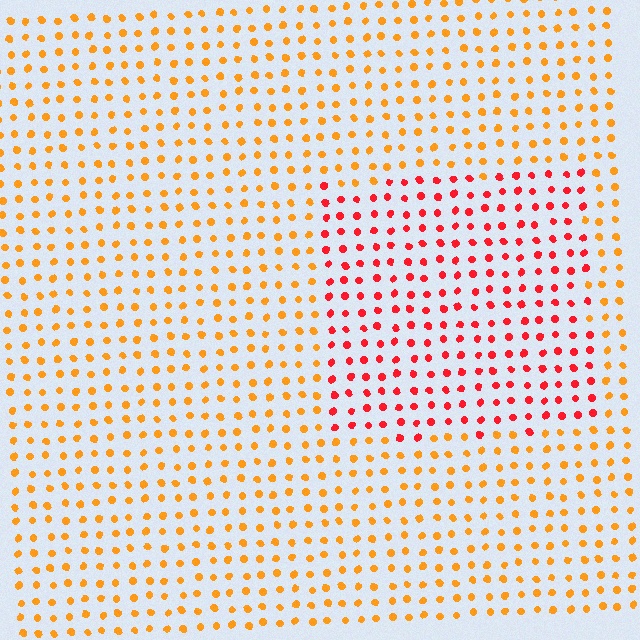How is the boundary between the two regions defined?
The boundary is defined purely by a slight shift in hue (about 39 degrees). Spacing, size, and orientation are identical on both sides.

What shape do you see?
I see a rectangle.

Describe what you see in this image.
The image is filled with small orange elements in a uniform arrangement. A rectangle-shaped region is visible where the elements are tinted to a slightly different hue, forming a subtle color boundary.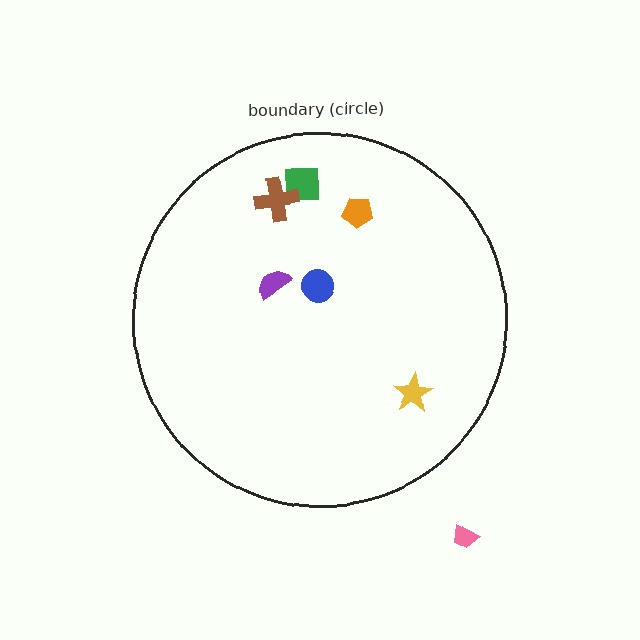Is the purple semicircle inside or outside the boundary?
Inside.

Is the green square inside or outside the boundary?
Inside.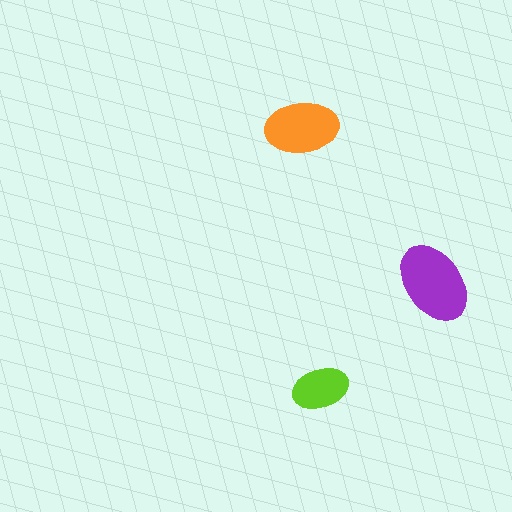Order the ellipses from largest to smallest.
the purple one, the orange one, the lime one.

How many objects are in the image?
There are 3 objects in the image.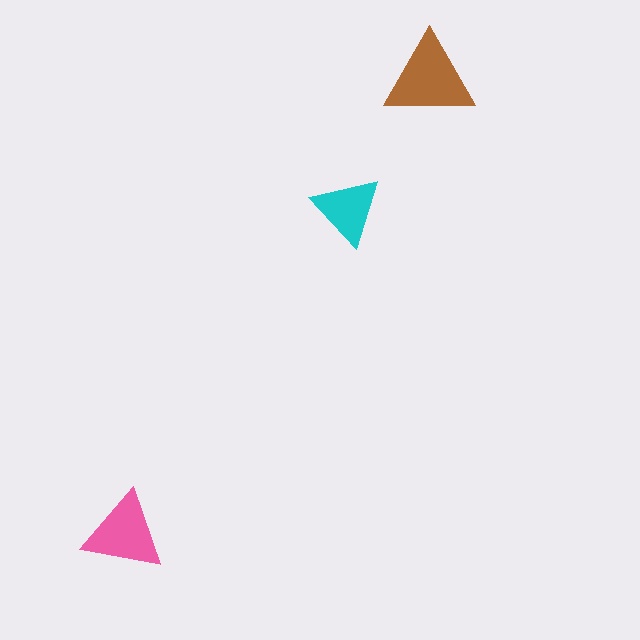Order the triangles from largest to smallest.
the brown one, the pink one, the cyan one.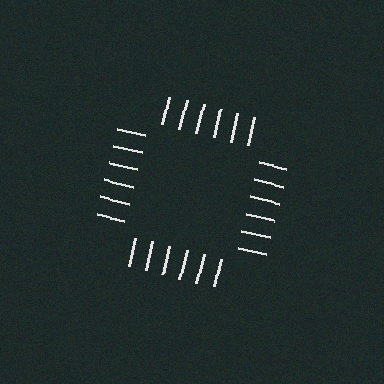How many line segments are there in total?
24 — 6 along each of the 4 edges.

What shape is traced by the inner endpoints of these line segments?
An illusory square — the line segments terminate on its edges but no continuous stroke is drawn.